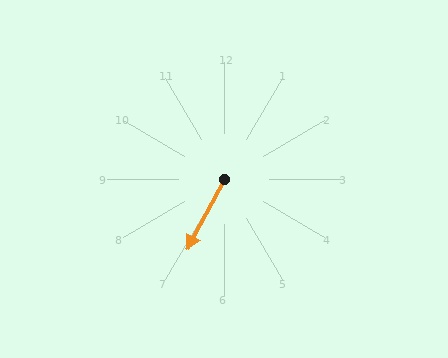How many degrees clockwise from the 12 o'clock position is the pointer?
Approximately 208 degrees.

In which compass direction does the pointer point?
Southwest.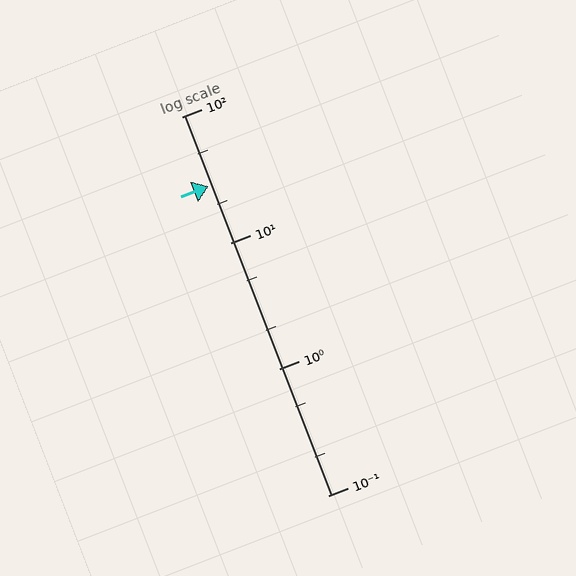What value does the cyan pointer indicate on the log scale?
The pointer indicates approximately 28.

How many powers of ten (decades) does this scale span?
The scale spans 3 decades, from 0.1 to 100.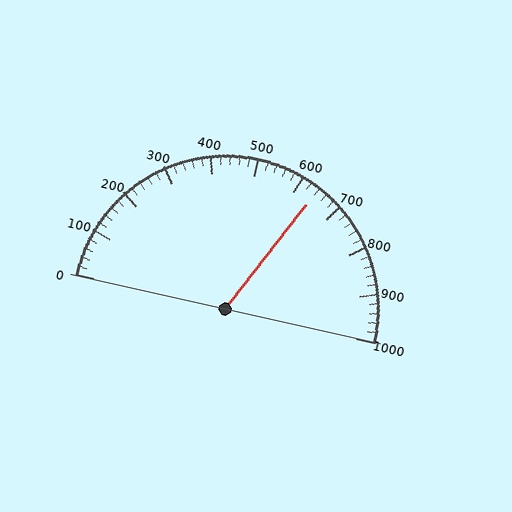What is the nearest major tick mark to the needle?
The nearest major tick mark is 600.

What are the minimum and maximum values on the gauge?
The gauge ranges from 0 to 1000.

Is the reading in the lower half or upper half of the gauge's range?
The reading is in the upper half of the range (0 to 1000).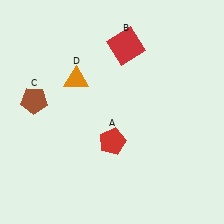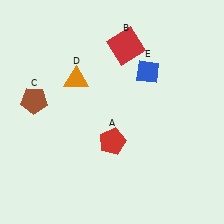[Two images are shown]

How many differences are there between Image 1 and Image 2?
There is 1 difference between the two images.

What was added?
A blue diamond (E) was added in Image 2.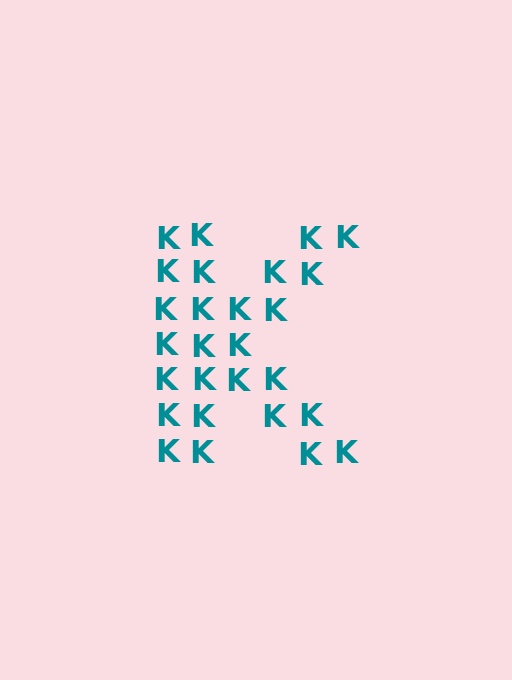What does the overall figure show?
The overall figure shows the letter K.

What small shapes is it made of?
It is made of small letter K's.